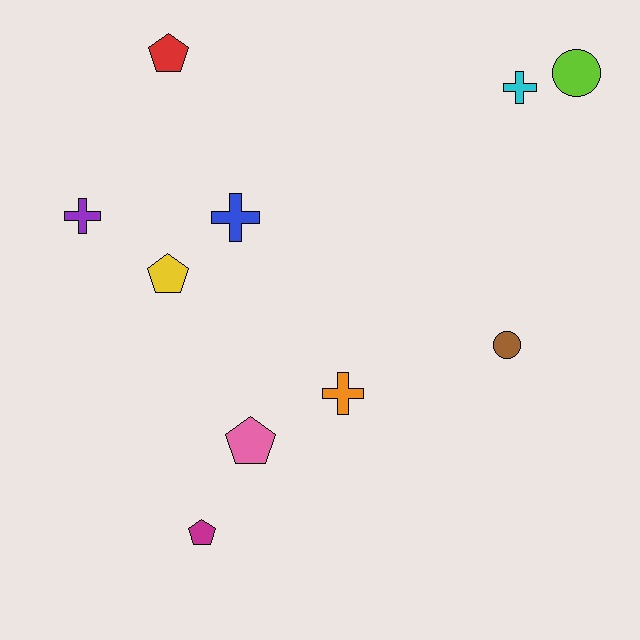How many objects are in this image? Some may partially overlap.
There are 10 objects.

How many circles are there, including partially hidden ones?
There are 2 circles.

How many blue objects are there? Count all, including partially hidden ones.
There is 1 blue object.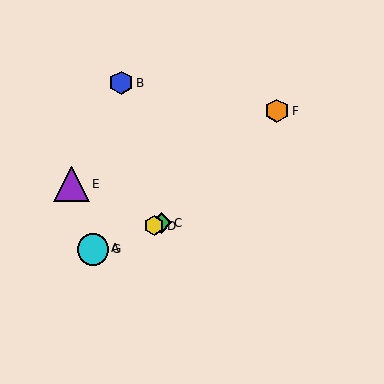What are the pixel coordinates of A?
Object A is at (97, 248).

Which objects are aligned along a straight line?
Objects A, C, D, G are aligned along a straight line.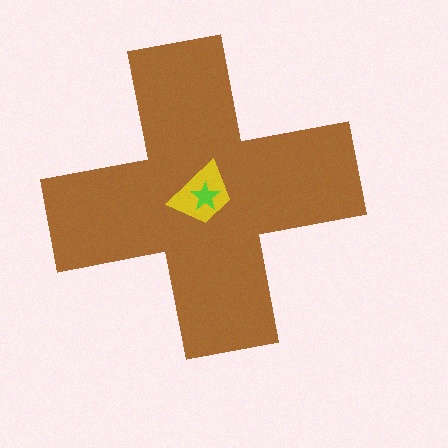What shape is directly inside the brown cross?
The yellow trapezoid.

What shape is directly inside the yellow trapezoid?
The lime star.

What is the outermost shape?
The brown cross.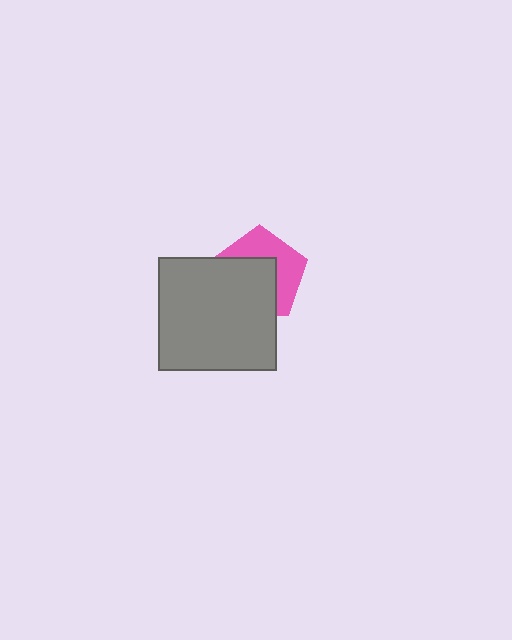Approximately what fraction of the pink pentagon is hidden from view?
Roughly 55% of the pink pentagon is hidden behind the gray rectangle.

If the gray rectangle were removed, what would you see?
You would see the complete pink pentagon.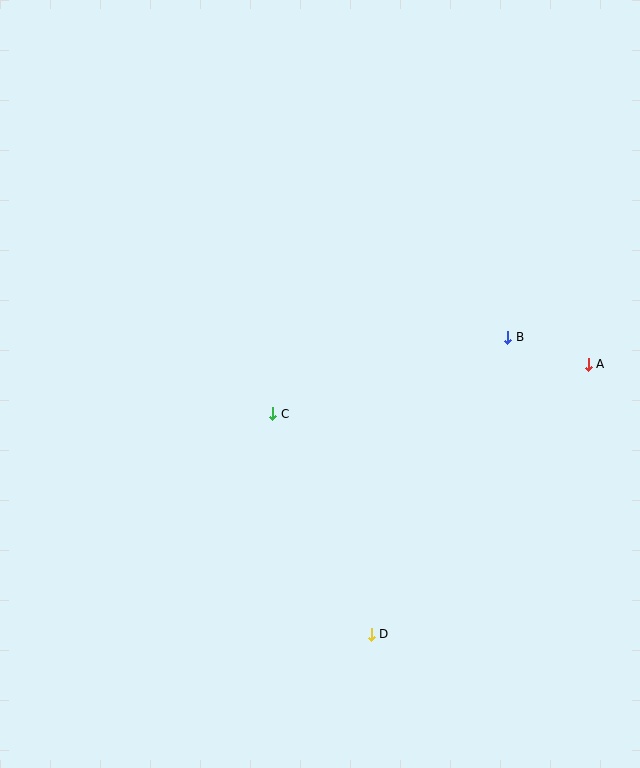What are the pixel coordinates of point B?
Point B is at (508, 337).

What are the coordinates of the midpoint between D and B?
The midpoint between D and B is at (439, 486).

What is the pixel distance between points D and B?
The distance between D and B is 327 pixels.